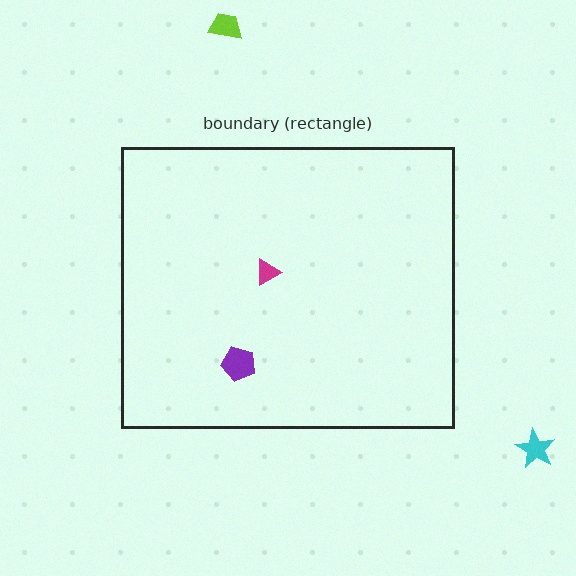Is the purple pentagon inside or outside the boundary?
Inside.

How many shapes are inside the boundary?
2 inside, 2 outside.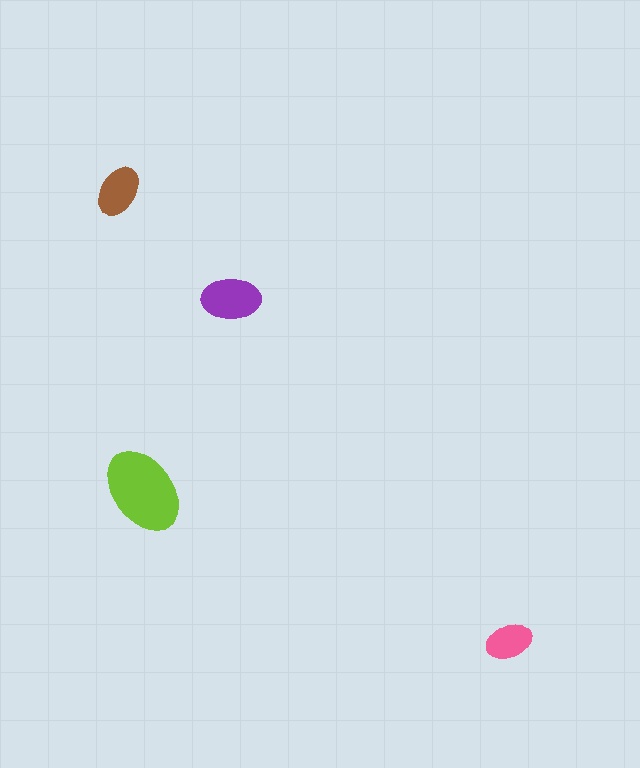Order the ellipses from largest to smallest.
the lime one, the purple one, the brown one, the pink one.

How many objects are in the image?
There are 4 objects in the image.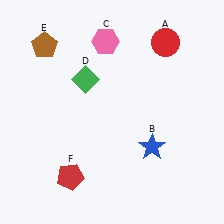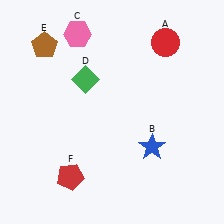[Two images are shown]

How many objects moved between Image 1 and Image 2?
1 object moved between the two images.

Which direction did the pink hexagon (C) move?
The pink hexagon (C) moved left.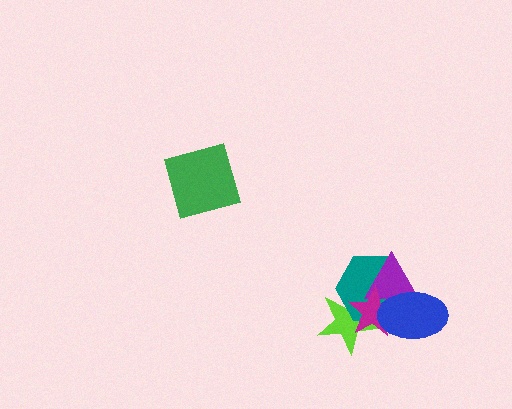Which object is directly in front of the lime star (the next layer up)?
The teal hexagon is directly in front of the lime star.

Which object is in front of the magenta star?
The blue ellipse is in front of the magenta star.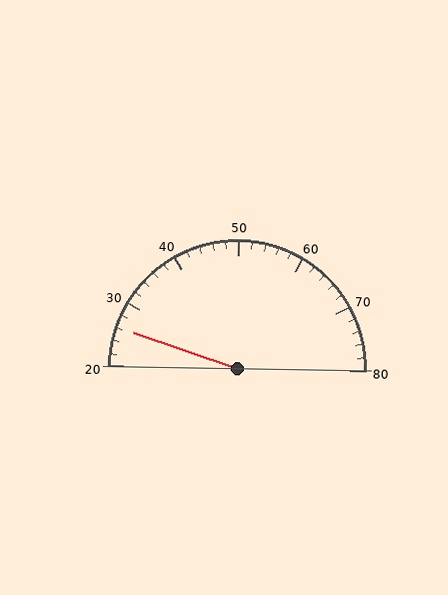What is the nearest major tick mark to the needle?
The nearest major tick mark is 30.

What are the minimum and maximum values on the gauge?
The gauge ranges from 20 to 80.